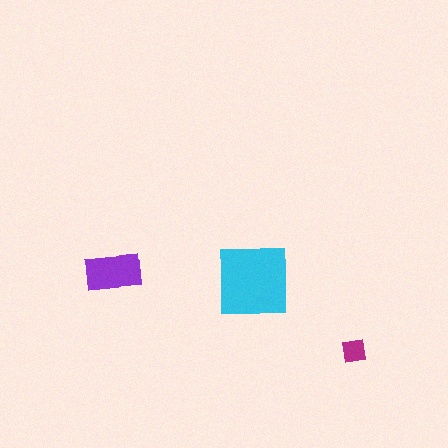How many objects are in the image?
There are 3 objects in the image.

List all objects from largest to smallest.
The cyan square, the purple rectangle, the magenta square.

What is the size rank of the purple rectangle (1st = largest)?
2nd.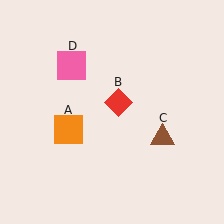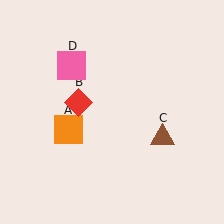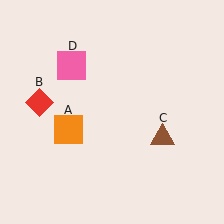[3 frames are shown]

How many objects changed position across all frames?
1 object changed position: red diamond (object B).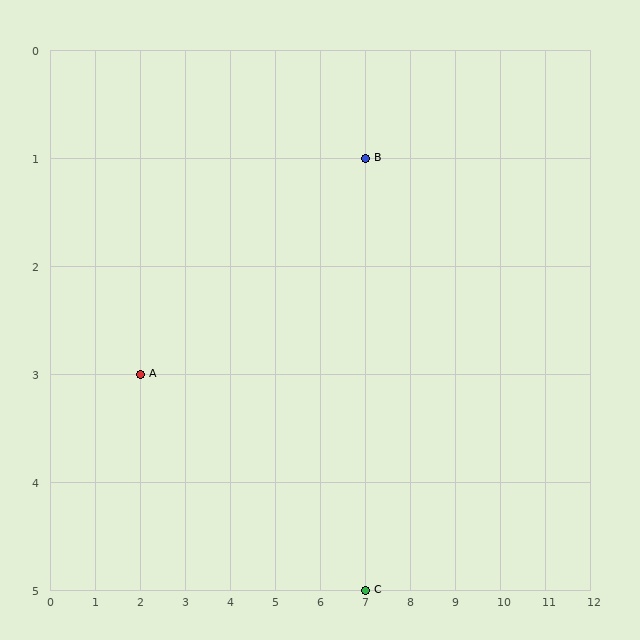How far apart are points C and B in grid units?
Points C and B are 4 rows apart.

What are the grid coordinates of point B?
Point B is at grid coordinates (7, 1).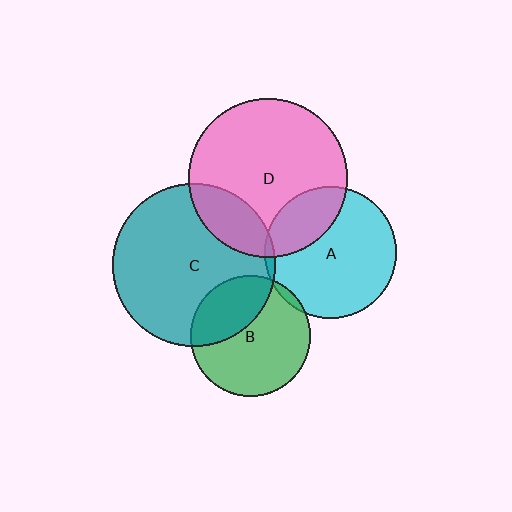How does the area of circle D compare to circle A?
Approximately 1.4 times.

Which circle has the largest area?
Circle C (teal).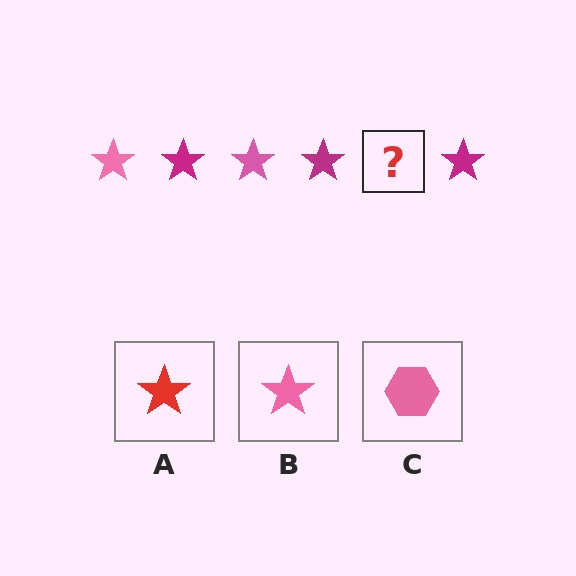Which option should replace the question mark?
Option B.